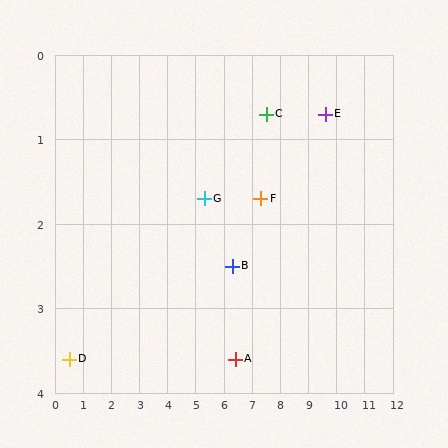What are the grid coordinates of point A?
Point A is at approximately (6.4, 3.6).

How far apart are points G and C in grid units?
Points G and C are about 2.4 grid units apart.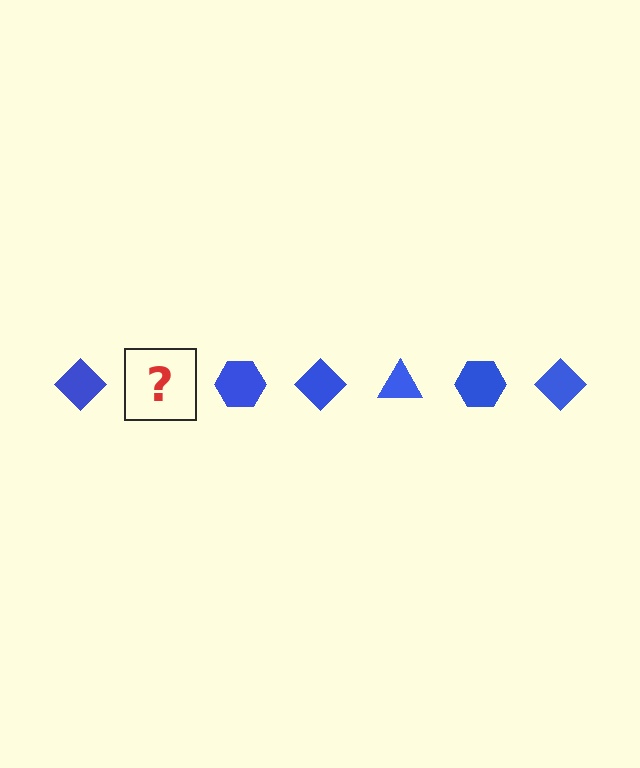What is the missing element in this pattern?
The missing element is a blue triangle.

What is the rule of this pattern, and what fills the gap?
The rule is that the pattern cycles through diamond, triangle, hexagon shapes in blue. The gap should be filled with a blue triangle.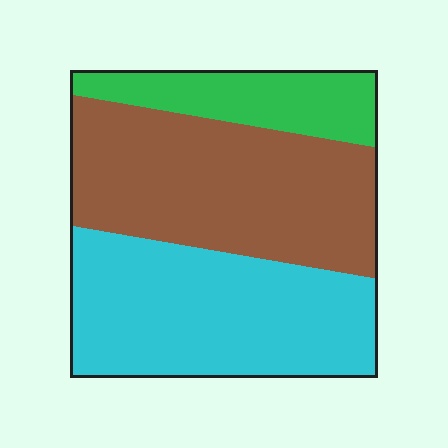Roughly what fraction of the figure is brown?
Brown takes up about two fifths (2/5) of the figure.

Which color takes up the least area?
Green, at roughly 15%.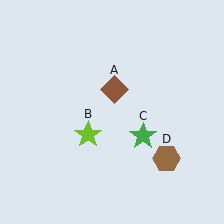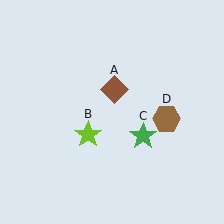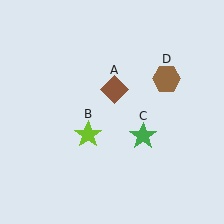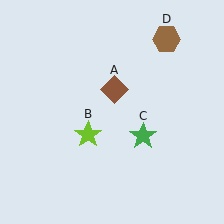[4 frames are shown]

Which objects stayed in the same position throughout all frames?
Brown diamond (object A) and lime star (object B) and green star (object C) remained stationary.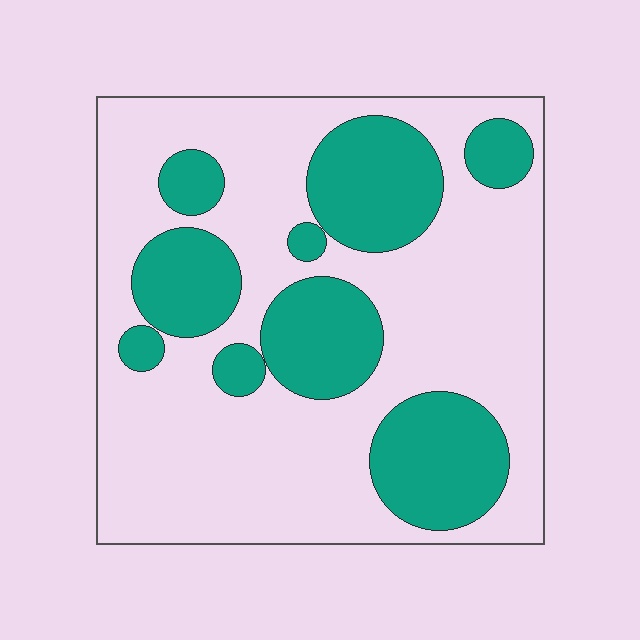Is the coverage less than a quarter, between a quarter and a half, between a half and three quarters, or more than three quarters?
Between a quarter and a half.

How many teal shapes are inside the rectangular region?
9.